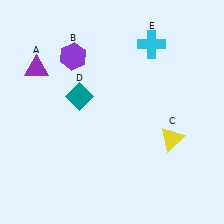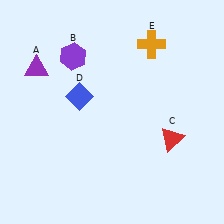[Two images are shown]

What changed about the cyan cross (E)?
In Image 1, E is cyan. In Image 2, it changed to orange.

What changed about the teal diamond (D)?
In Image 1, D is teal. In Image 2, it changed to blue.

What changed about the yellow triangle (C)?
In Image 1, C is yellow. In Image 2, it changed to red.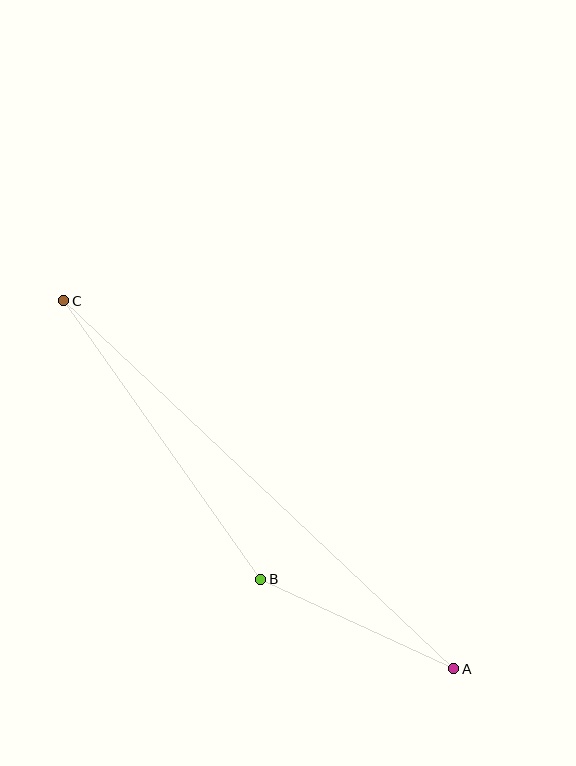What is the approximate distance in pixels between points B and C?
The distance between B and C is approximately 341 pixels.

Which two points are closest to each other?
Points A and B are closest to each other.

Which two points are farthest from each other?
Points A and C are farthest from each other.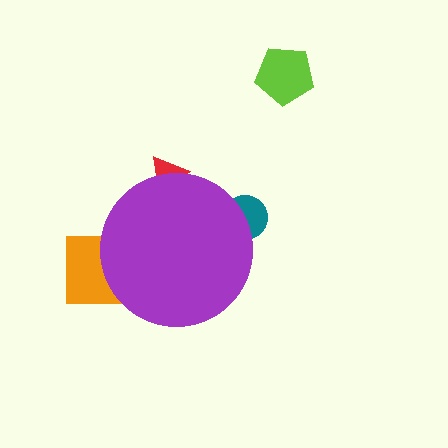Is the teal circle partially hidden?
Yes, the teal circle is partially hidden behind the purple circle.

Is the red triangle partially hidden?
Yes, the red triangle is partially hidden behind the purple circle.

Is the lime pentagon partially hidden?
No, the lime pentagon is fully visible.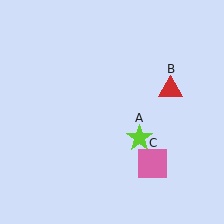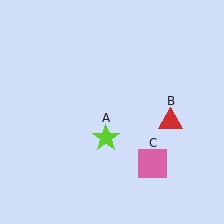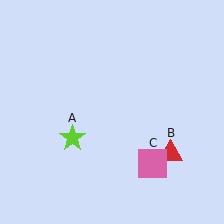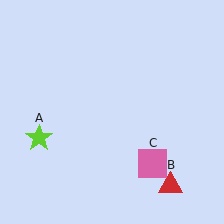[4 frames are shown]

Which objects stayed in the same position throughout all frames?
Pink square (object C) remained stationary.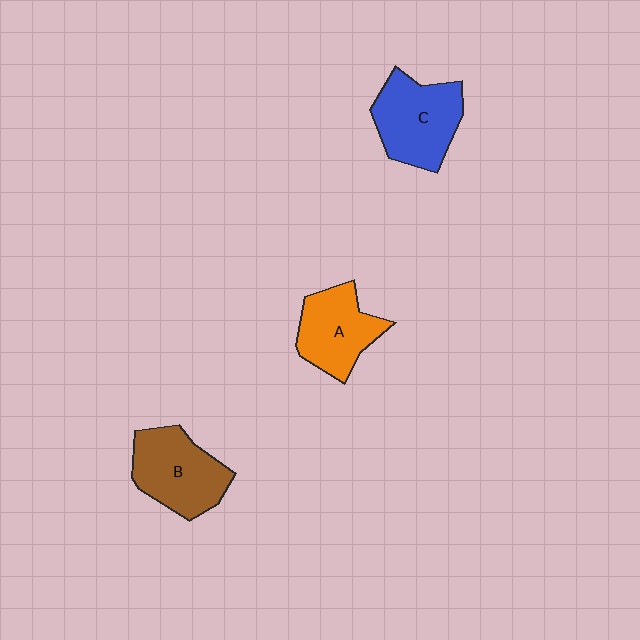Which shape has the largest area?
Shape C (blue).